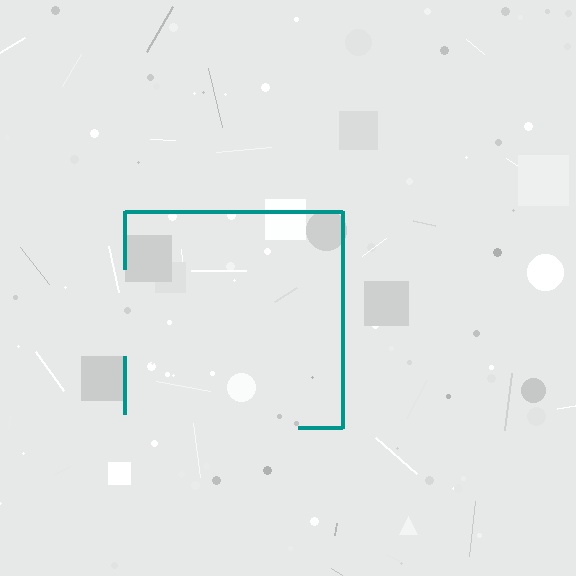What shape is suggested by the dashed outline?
The dashed outline suggests a square.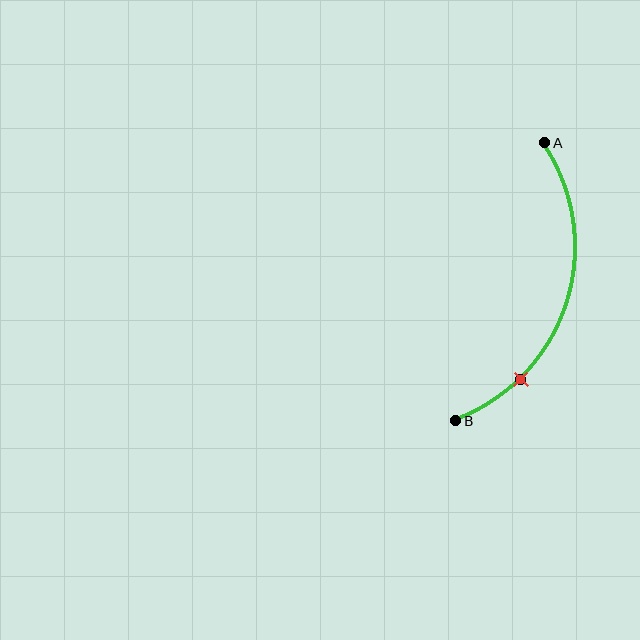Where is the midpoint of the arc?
The arc midpoint is the point on the curve farthest from the straight line joining A and B. It sits to the right of that line.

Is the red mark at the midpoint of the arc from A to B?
No. The red mark lies on the arc but is closer to endpoint B. The arc midpoint would be at the point on the curve equidistant along the arc from both A and B.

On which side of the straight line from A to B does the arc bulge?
The arc bulges to the right of the straight line connecting A and B.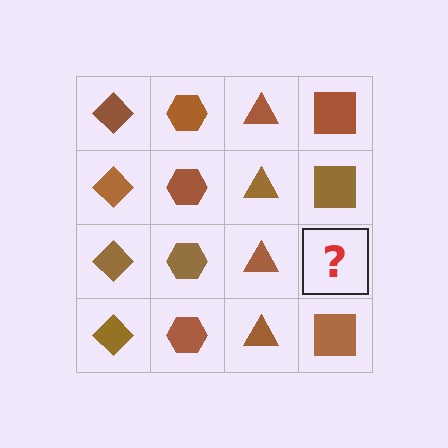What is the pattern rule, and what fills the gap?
The rule is that each column has a consistent shape. The gap should be filled with a brown square.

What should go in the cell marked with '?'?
The missing cell should contain a brown square.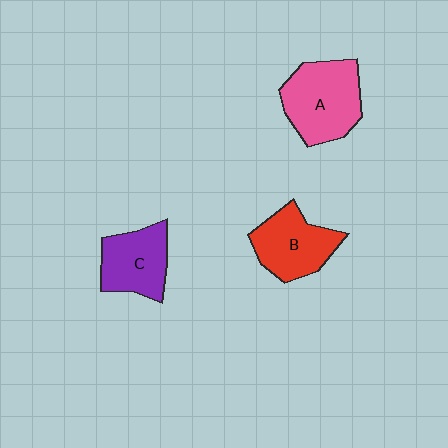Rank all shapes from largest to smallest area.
From largest to smallest: A (pink), B (red), C (purple).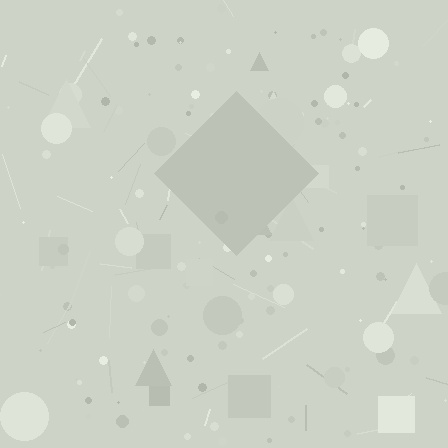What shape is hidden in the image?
A diamond is hidden in the image.